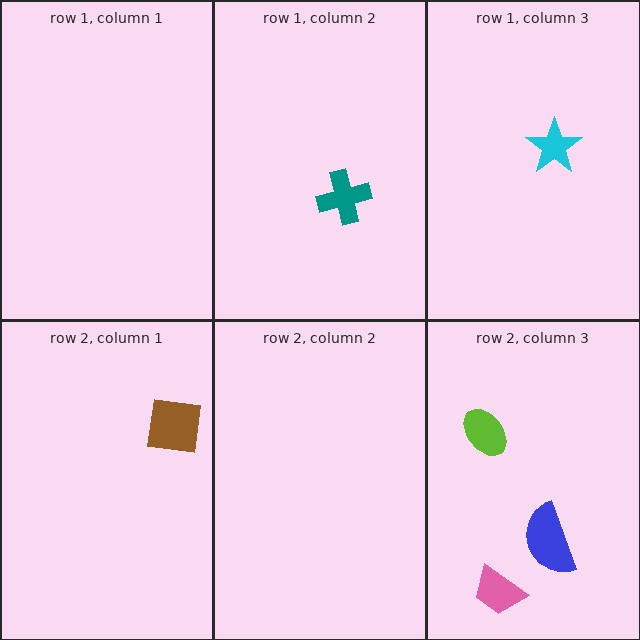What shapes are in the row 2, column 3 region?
The lime ellipse, the blue semicircle, the pink trapezoid.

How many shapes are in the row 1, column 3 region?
1.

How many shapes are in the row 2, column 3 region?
3.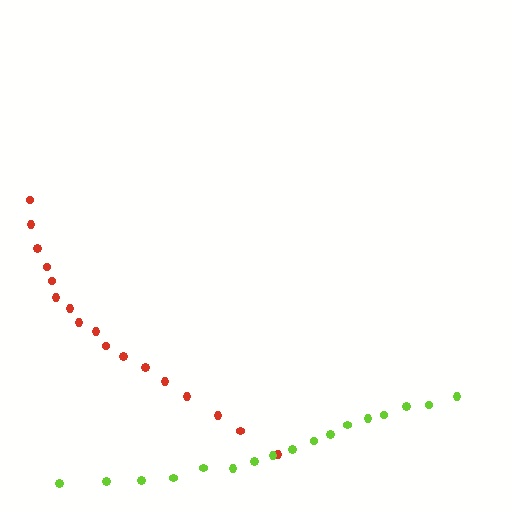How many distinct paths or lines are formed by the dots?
There are 2 distinct paths.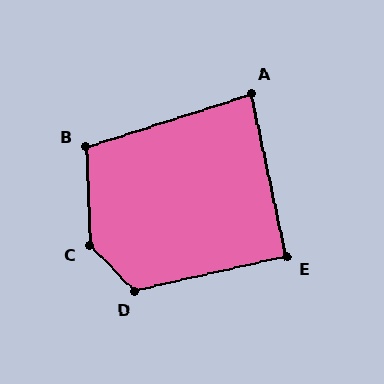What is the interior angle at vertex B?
Approximately 106 degrees (obtuse).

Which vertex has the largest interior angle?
C, at approximately 138 degrees.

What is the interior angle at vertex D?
Approximately 121 degrees (obtuse).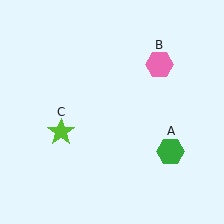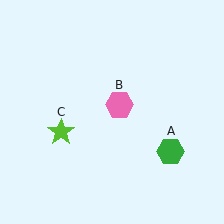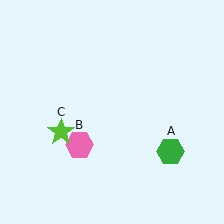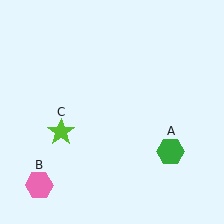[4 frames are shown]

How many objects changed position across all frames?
1 object changed position: pink hexagon (object B).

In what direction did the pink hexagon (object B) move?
The pink hexagon (object B) moved down and to the left.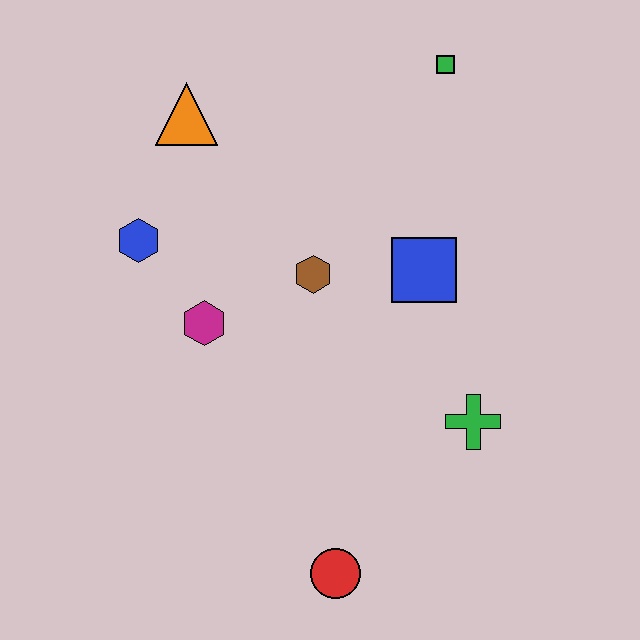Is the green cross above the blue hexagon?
No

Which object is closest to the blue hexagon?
The magenta hexagon is closest to the blue hexagon.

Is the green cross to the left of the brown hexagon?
No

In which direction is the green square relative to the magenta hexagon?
The green square is above the magenta hexagon.